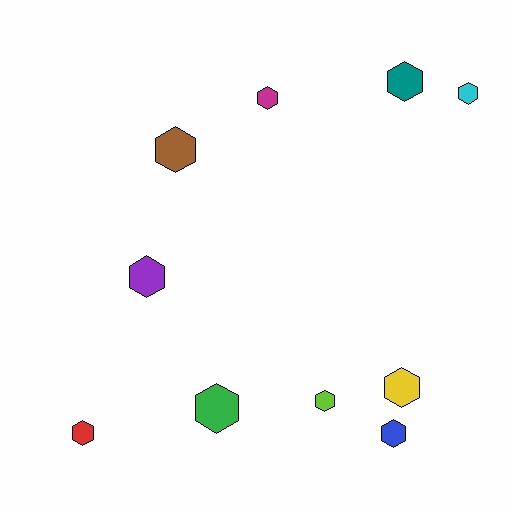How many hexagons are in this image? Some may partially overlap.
There are 10 hexagons.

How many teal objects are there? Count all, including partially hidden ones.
There is 1 teal object.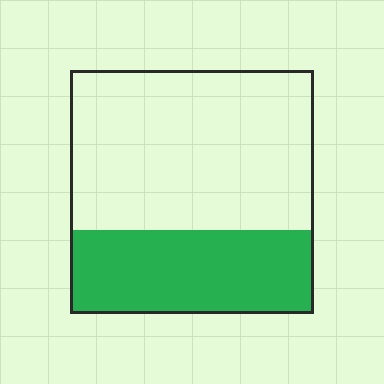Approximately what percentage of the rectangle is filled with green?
Approximately 35%.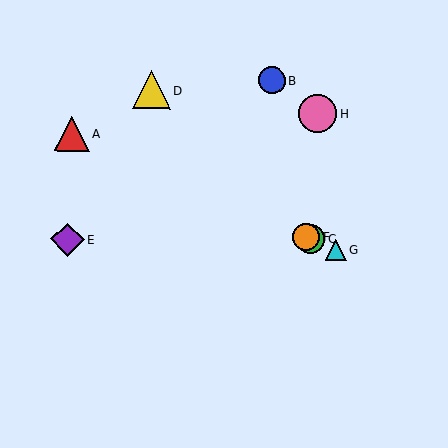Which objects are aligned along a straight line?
Objects A, C, F, G are aligned along a straight line.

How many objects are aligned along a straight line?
4 objects (A, C, F, G) are aligned along a straight line.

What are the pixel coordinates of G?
Object G is at (336, 250).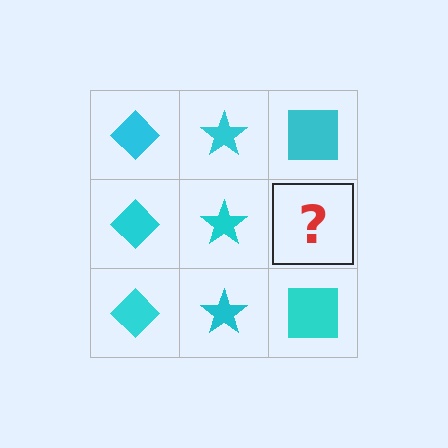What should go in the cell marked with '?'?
The missing cell should contain a cyan square.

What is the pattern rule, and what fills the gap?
The rule is that each column has a consistent shape. The gap should be filled with a cyan square.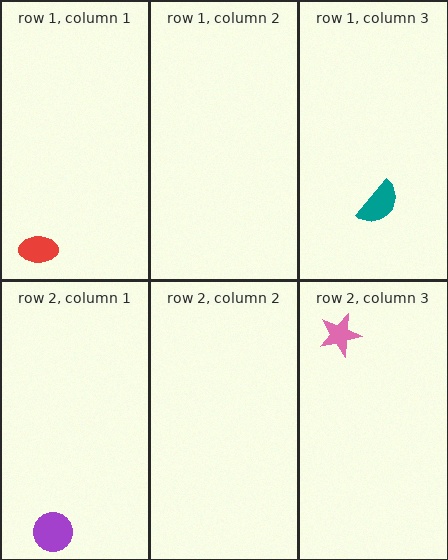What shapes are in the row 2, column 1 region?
The purple circle.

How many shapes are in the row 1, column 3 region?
1.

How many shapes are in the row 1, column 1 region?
1.